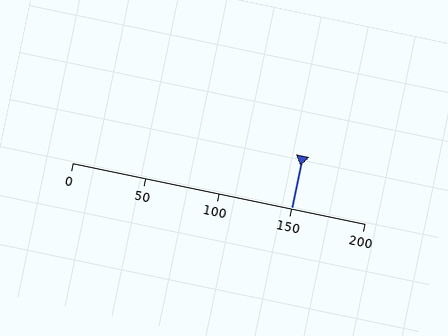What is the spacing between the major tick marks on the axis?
The major ticks are spaced 50 apart.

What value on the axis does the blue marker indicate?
The marker indicates approximately 150.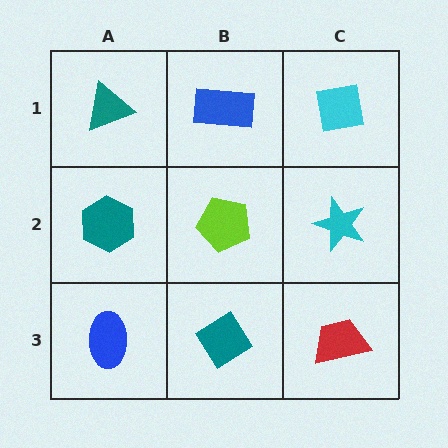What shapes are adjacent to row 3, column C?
A cyan star (row 2, column C), a teal diamond (row 3, column B).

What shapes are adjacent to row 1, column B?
A lime pentagon (row 2, column B), a teal triangle (row 1, column A), a cyan square (row 1, column C).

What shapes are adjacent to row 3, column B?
A lime pentagon (row 2, column B), a blue ellipse (row 3, column A), a red trapezoid (row 3, column C).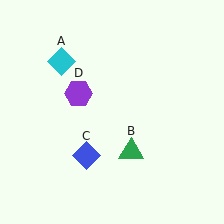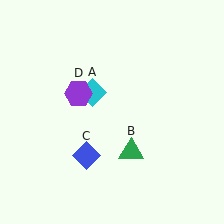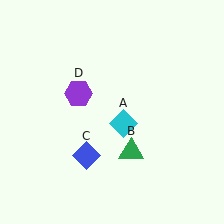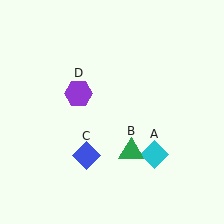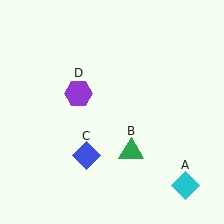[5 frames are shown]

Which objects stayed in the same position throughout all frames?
Green triangle (object B) and blue diamond (object C) and purple hexagon (object D) remained stationary.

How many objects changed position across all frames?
1 object changed position: cyan diamond (object A).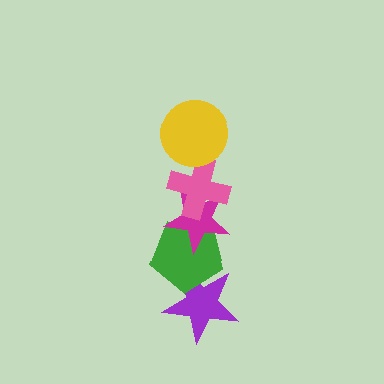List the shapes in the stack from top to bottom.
From top to bottom: the yellow circle, the pink cross, the magenta star, the green pentagon, the purple star.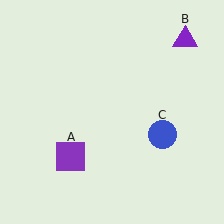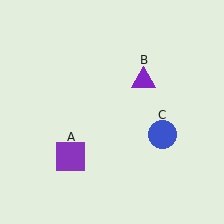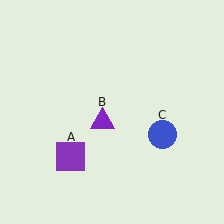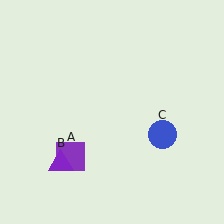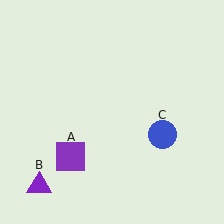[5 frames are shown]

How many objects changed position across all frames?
1 object changed position: purple triangle (object B).